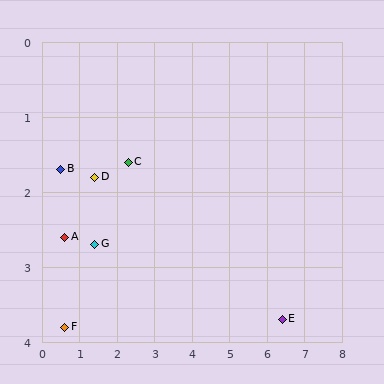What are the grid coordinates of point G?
Point G is at approximately (1.4, 2.7).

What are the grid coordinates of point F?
Point F is at approximately (0.6, 3.8).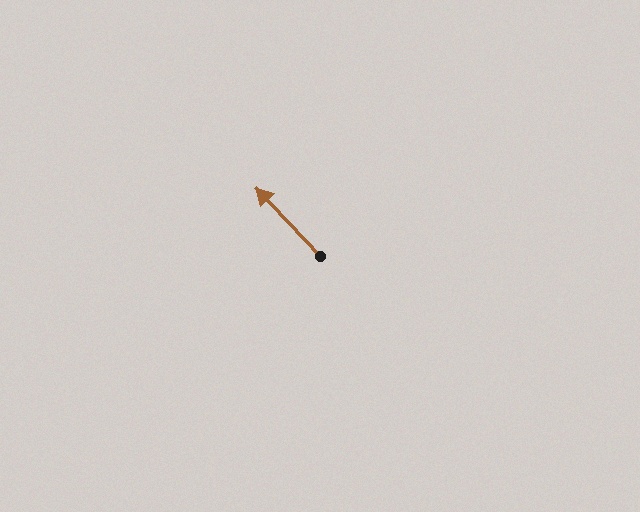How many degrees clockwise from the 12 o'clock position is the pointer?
Approximately 317 degrees.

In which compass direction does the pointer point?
Northwest.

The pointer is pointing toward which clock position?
Roughly 11 o'clock.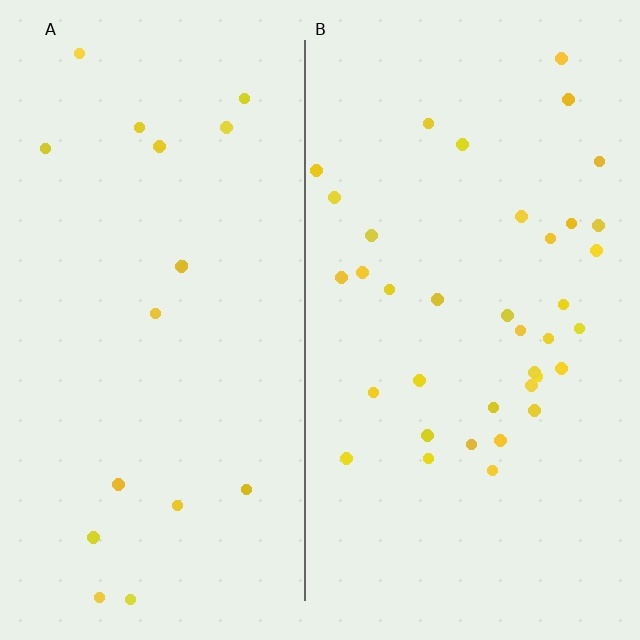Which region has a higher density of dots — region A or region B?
B (the right).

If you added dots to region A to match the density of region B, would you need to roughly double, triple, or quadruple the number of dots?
Approximately double.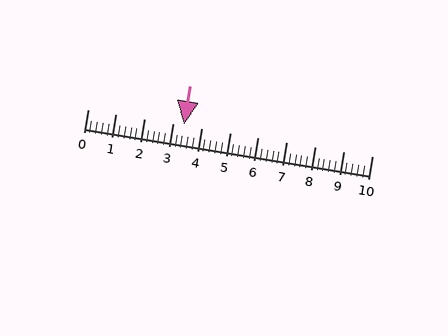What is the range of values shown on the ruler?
The ruler shows values from 0 to 10.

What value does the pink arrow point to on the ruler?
The pink arrow points to approximately 3.4.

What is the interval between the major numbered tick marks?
The major tick marks are spaced 1 units apart.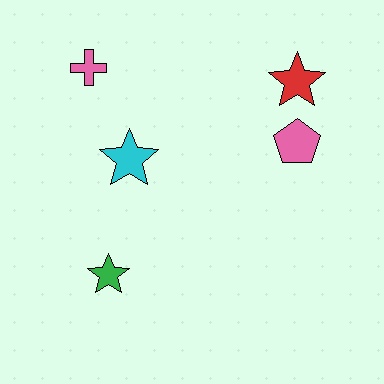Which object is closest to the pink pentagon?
The red star is closest to the pink pentagon.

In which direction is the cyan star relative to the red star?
The cyan star is to the left of the red star.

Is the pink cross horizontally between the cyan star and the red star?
No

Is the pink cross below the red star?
No